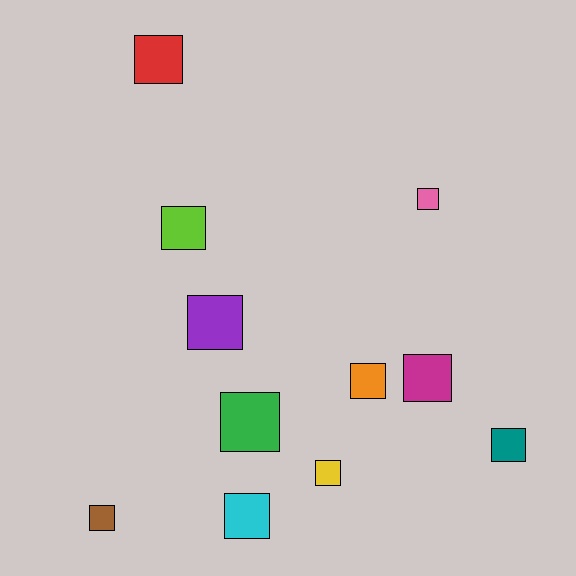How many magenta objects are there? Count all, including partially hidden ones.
There is 1 magenta object.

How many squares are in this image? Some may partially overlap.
There are 11 squares.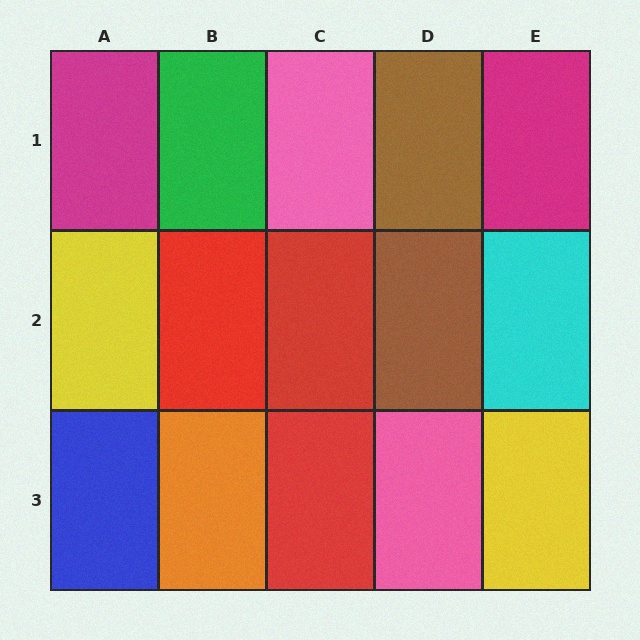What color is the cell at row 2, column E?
Cyan.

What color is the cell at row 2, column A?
Yellow.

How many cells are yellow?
2 cells are yellow.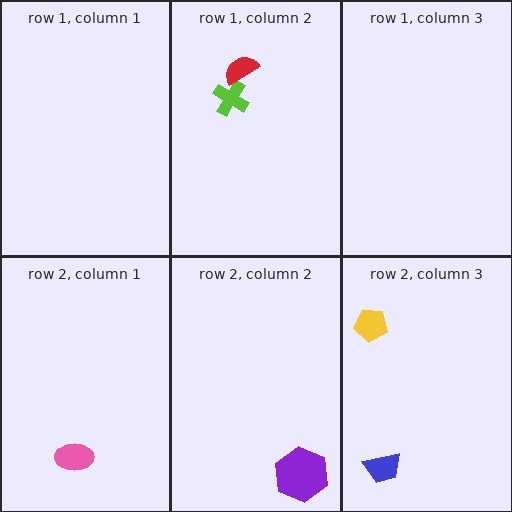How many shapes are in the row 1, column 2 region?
2.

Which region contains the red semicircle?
The row 1, column 2 region.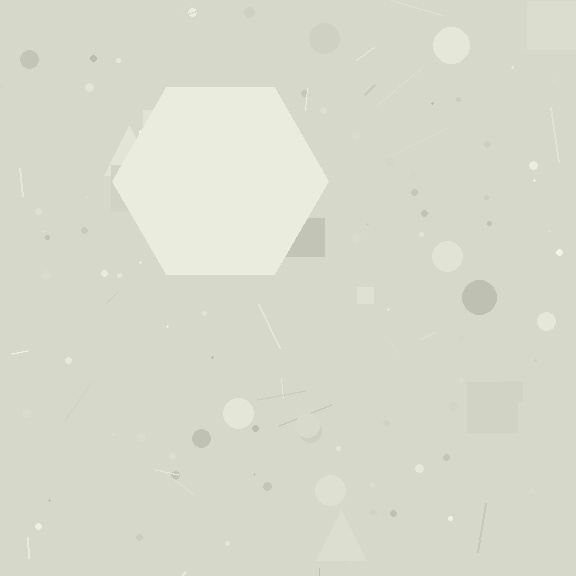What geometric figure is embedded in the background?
A hexagon is embedded in the background.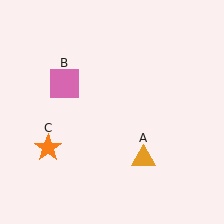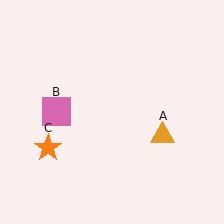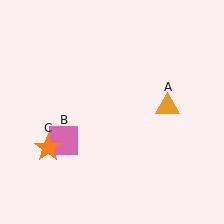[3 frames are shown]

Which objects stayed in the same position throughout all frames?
Orange star (object C) remained stationary.